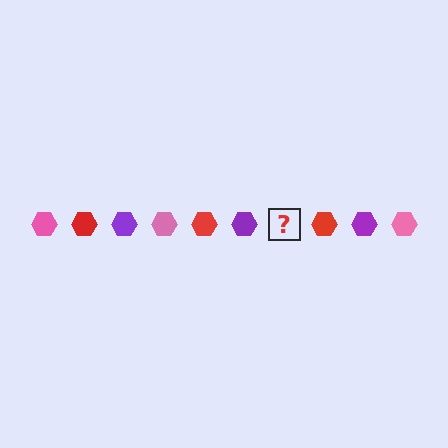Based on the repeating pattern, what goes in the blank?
The blank should be a pink hexagon.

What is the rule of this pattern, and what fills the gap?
The rule is that the pattern cycles through pink, red, purple hexagons. The gap should be filled with a pink hexagon.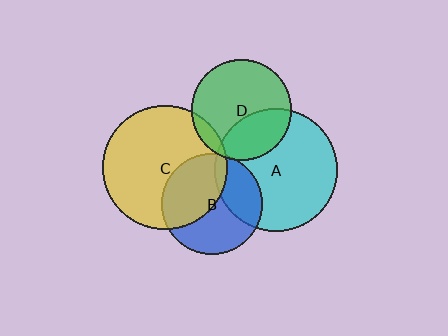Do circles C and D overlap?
Yes.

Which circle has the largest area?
Circle C (yellow).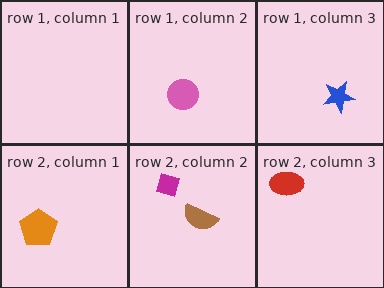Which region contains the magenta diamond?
The row 2, column 2 region.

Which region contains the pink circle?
The row 1, column 2 region.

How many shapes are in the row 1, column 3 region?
1.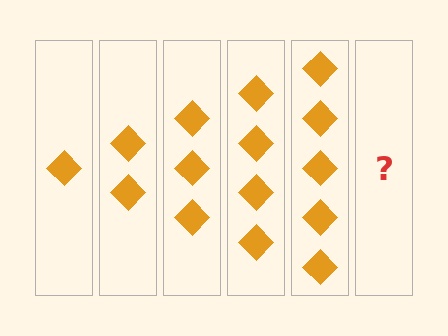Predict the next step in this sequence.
The next step is 6 diamonds.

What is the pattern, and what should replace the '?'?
The pattern is that each step adds one more diamond. The '?' should be 6 diamonds.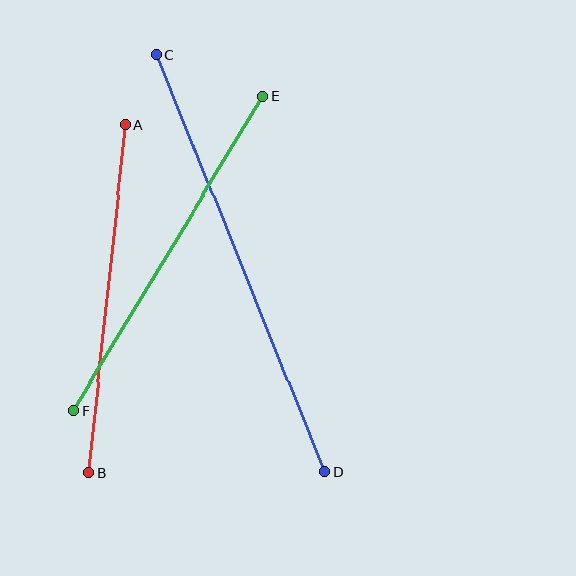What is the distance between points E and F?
The distance is approximately 367 pixels.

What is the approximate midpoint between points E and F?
The midpoint is at approximately (168, 254) pixels.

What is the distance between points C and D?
The distance is approximately 450 pixels.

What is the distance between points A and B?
The distance is approximately 350 pixels.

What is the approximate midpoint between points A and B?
The midpoint is at approximately (107, 299) pixels.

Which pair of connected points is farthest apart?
Points C and D are farthest apart.